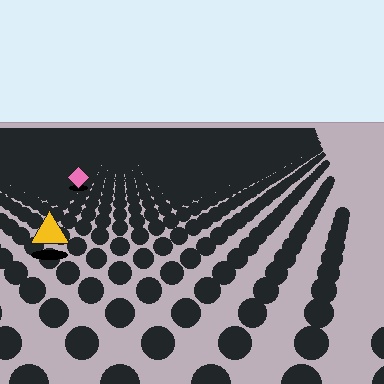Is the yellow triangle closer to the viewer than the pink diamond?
Yes. The yellow triangle is closer — you can tell from the texture gradient: the ground texture is coarser near it.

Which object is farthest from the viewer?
The pink diamond is farthest from the viewer. It appears smaller and the ground texture around it is denser.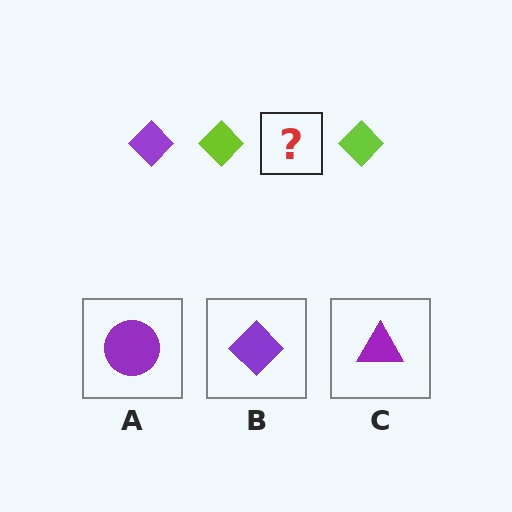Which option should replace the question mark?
Option B.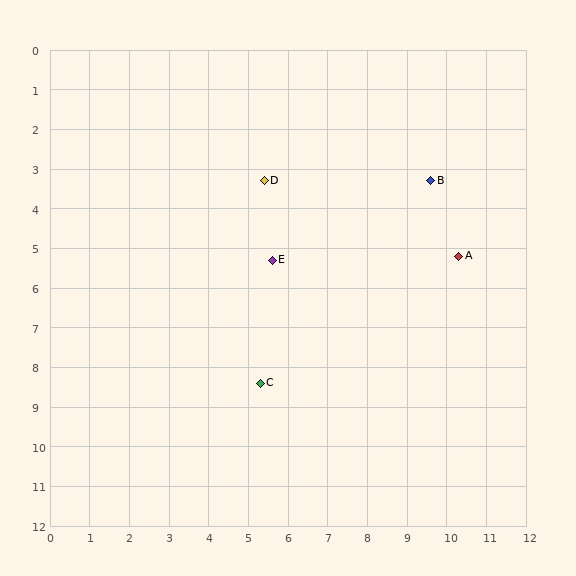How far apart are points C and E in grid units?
Points C and E are about 3.1 grid units apart.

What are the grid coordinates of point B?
Point B is at approximately (9.6, 3.3).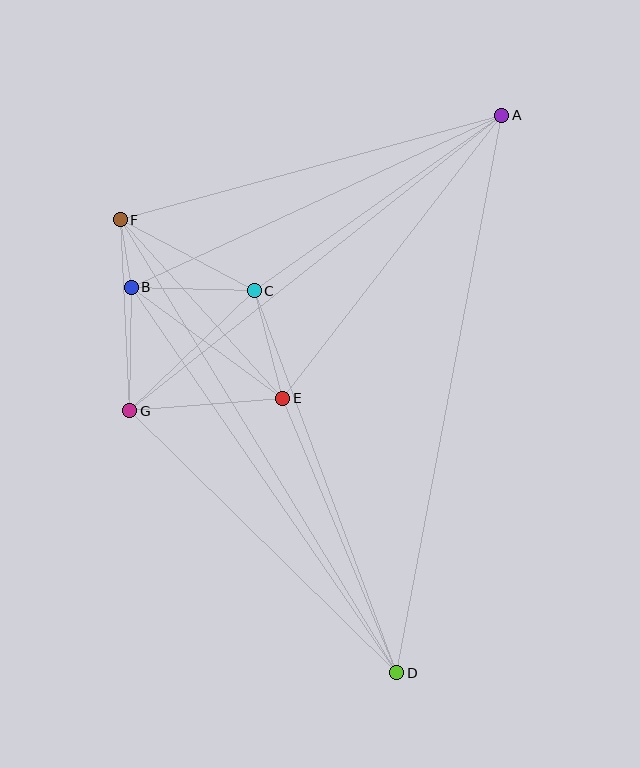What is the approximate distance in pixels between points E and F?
The distance between E and F is approximately 241 pixels.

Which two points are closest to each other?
Points B and F are closest to each other.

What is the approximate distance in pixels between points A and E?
The distance between A and E is approximately 358 pixels.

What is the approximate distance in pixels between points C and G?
The distance between C and G is approximately 173 pixels.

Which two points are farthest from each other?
Points A and D are farthest from each other.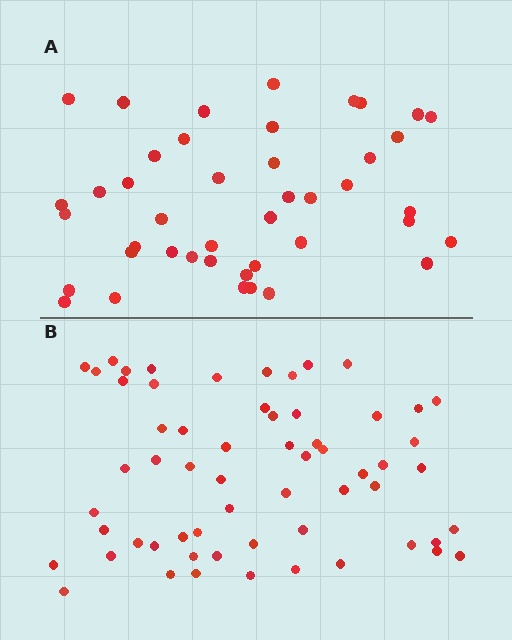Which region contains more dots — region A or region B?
Region B (the bottom region) has more dots.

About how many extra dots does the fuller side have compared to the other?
Region B has approximately 15 more dots than region A.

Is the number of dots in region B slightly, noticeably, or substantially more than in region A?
Region B has noticeably more, but not dramatically so. The ratio is roughly 1.4 to 1.